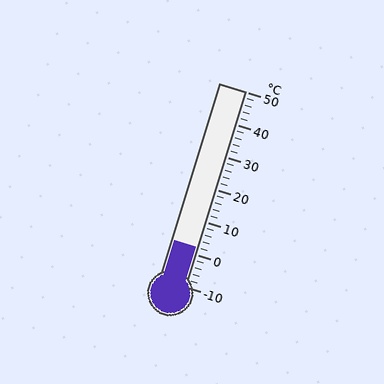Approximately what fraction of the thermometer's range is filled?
The thermometer is filled to approximately 20% of its range.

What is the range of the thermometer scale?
The thermometer scale ranges from -10°C to 50°C.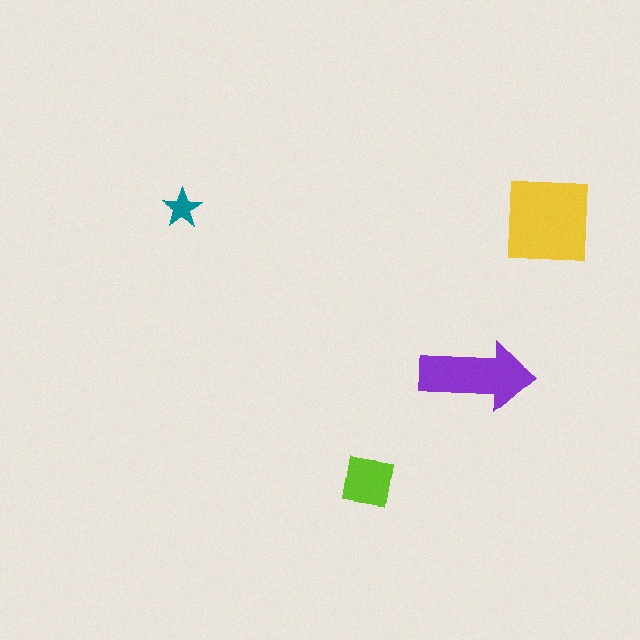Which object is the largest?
The yellow square.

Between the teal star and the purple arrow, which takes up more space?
The purple arrow.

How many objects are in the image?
There are 4 objects in the image.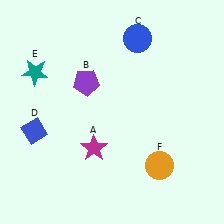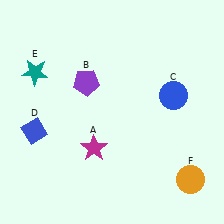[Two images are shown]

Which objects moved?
The objects that moved are: the blue circle (C), the orange circle (F).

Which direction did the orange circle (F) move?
The orange circle (F) moved right.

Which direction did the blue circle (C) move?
The blue circle (C) moved down.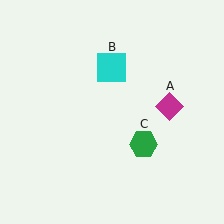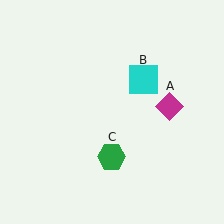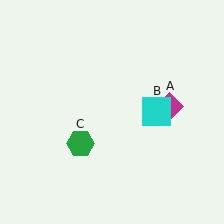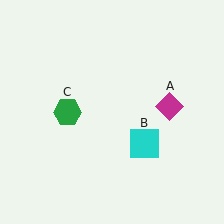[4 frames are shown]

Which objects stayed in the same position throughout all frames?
Magenta diamond (object A) remained stationary.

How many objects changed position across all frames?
2 objects changed position: cyan square (object B), green hexagon (object C).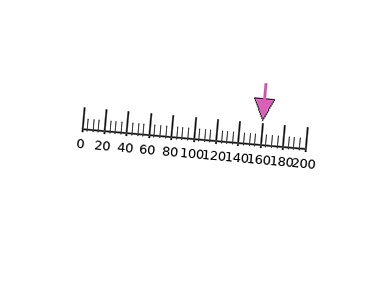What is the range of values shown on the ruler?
The ruler shows values from 0 to 200.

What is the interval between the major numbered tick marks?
The major tick marks are spaced 20 units apart.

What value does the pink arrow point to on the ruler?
The pink arrow points to approximately 160.